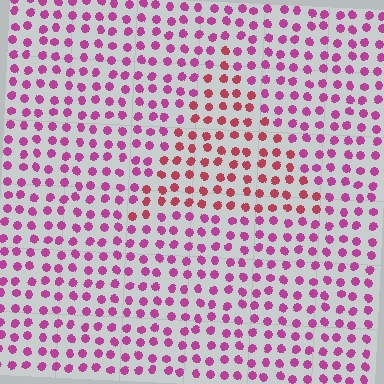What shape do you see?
I see a triangle.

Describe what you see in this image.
The image is filled with small magenta elements in a uniform arrangement. A triangle-shaped region is visible where the elements are tinted to a slightly different hue, forming a subtle color boundary.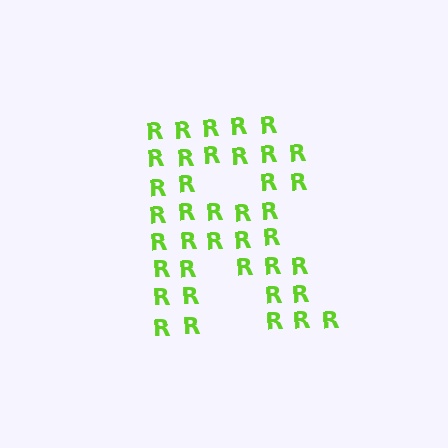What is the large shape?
The large shape is the letter R.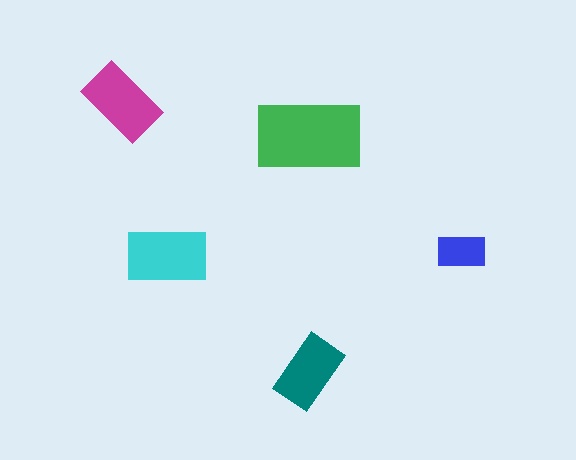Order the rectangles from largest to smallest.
the green one, the cyan one, the magenta one, the teal one, the blue one.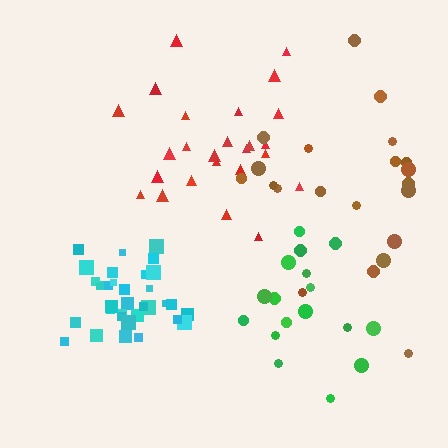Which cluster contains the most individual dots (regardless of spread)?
Cyan (35).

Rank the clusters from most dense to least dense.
cyan, green, red, brown.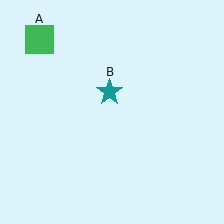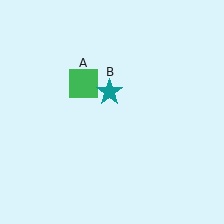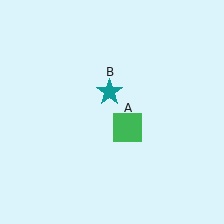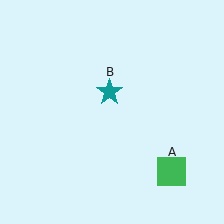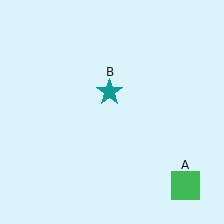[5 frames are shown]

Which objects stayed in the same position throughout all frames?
Teal star (object B) remained stationary.